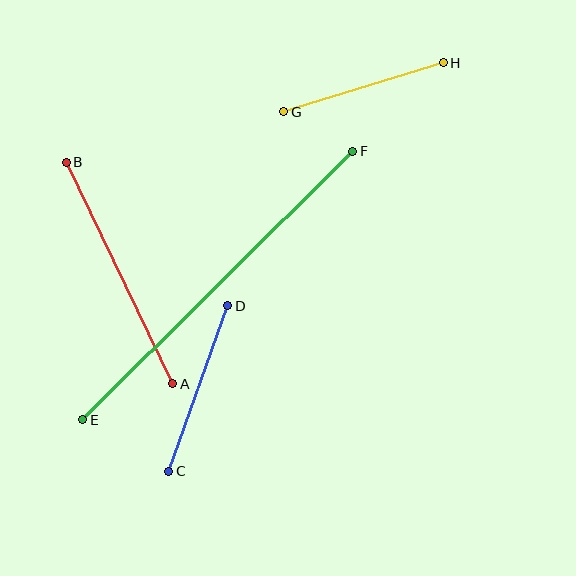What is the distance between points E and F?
The distance is approximately 381 pixels.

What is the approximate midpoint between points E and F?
The midpoint is at approximately (218, 285) pixels.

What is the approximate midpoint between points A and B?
The midpoint is at approximately (119, 273) pixels.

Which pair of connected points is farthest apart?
Points E and F are farthest apart.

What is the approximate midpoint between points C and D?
The midpoint is at approximately (198, 388) pixels.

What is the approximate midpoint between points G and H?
The midpoint is at approximately (364, 87) pixels.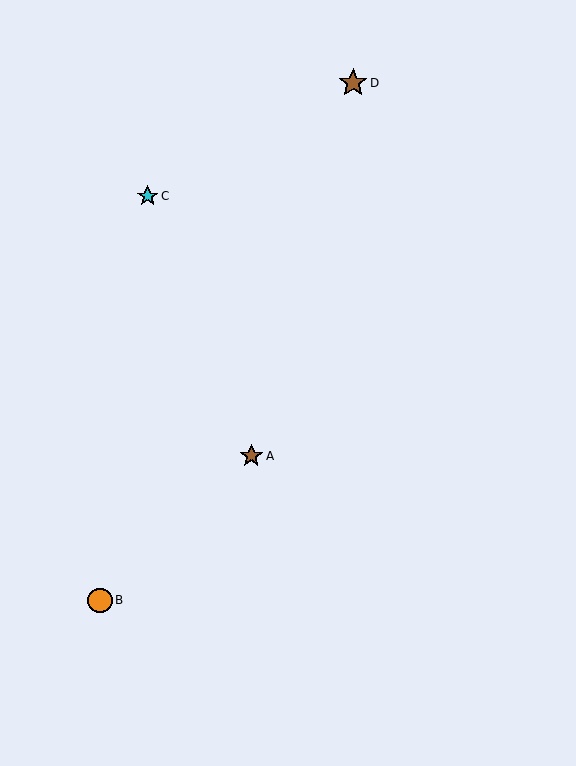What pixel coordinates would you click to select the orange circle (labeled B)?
Click at (100, 600) to select the orange circle B.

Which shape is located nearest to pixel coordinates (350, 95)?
The brown star (labeled D) at (353, 83) is nearest to that location.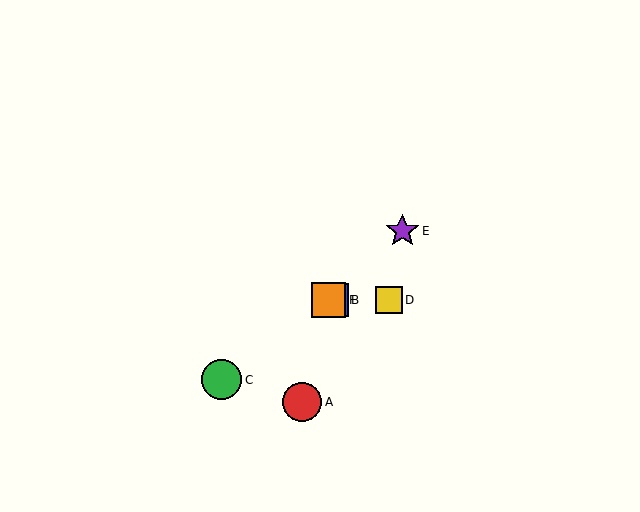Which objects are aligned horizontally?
Objects B, D, F are aligned horizontally.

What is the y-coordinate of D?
Object D is at y≈300.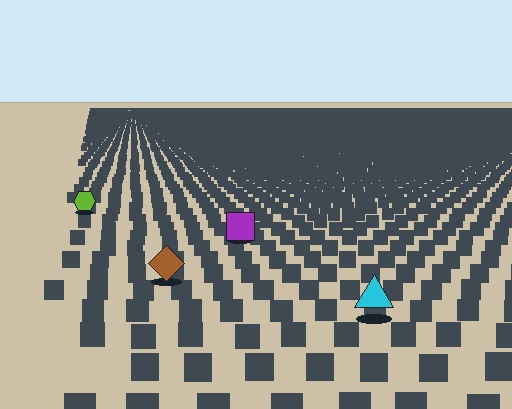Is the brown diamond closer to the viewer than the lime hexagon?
Yes. The brown diamond is closer — you can tell from the texture gradient: the ground texture is coarser near it.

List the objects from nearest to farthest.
From nearest to farthest: the cyan triangle, the brown diamond, the purple square, the lime hexagon.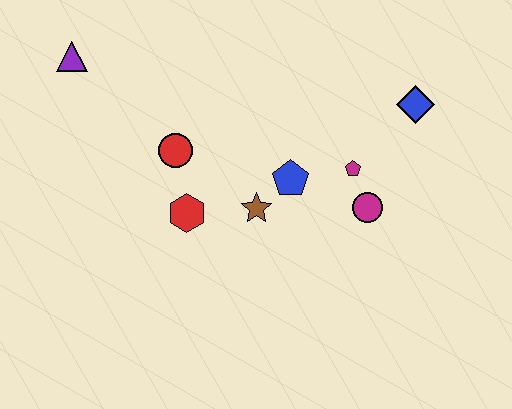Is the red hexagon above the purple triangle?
No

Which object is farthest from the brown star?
The purple triangle is farthest from the brown star.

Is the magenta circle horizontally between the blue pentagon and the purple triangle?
No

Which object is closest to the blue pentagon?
The brown star is closest to the blue pentagon.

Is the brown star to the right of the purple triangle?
Yes